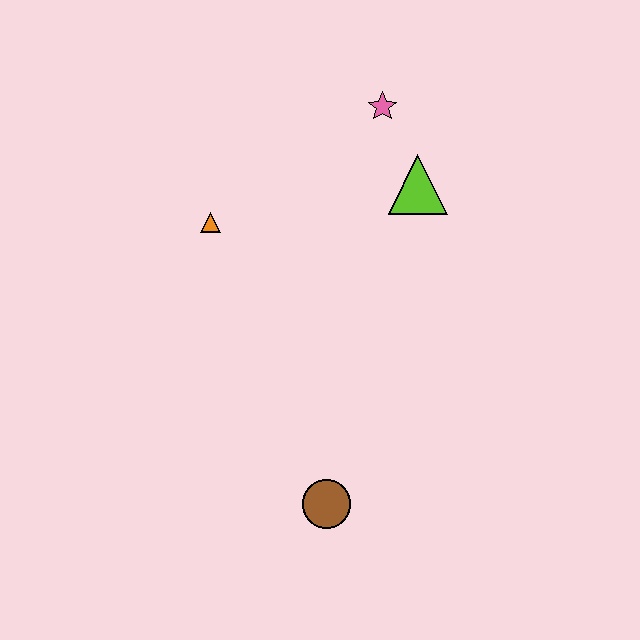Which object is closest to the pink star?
The lime triangle is closest to the pink star.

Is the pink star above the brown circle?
Yes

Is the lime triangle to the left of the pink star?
No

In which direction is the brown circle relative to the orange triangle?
The brown circle is below the orange triangle.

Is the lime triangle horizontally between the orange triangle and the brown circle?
No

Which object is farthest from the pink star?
The brown circle is farthest from the pink star.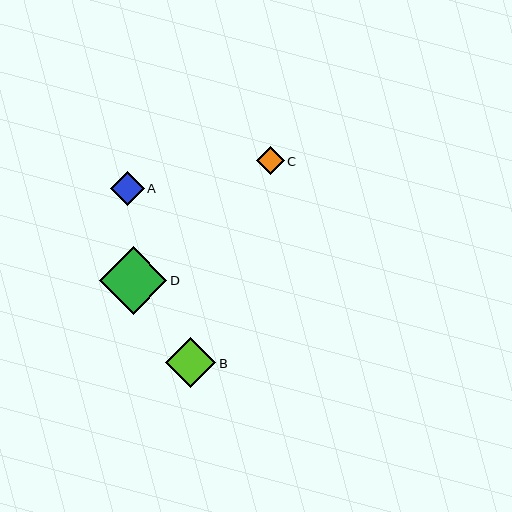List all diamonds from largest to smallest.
From largest to smallest: D, B, A, C.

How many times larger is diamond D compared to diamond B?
Diamond D is approximately 1.3 times the size of diamond B.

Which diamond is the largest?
Diamond D is the largest with a size of approximately 67 pixels.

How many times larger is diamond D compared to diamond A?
Diamond D is approximately 2.0 times the size of diamond A.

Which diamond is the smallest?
Diamond C is the smallest with a size of approximately 28 pixels.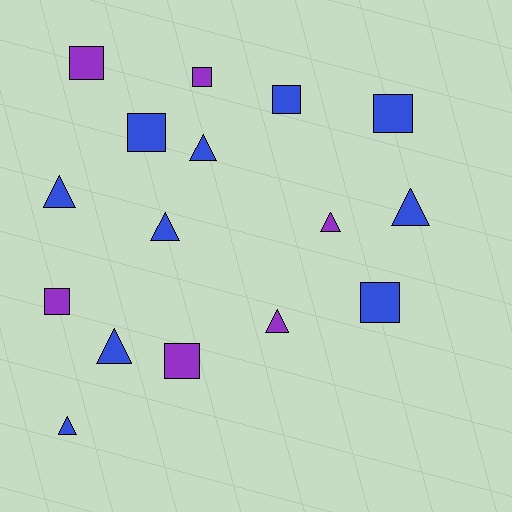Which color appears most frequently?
Blue, with 10 objects.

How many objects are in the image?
There are 16 objects.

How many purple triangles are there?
There are 2 purple triangles.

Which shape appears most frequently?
Square, with 8 objects.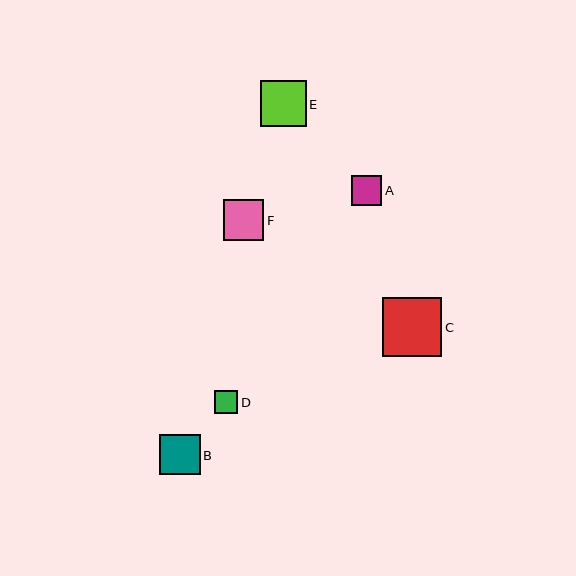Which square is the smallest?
Square D is the smallest with a size of approximately 23 pixels.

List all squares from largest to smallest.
From largest to smallest: C, E, B, F, A, D.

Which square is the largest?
Square C is the largest with a size of approximately 59 pixels.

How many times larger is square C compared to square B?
Square C is approximately 1.4 times the size of square B.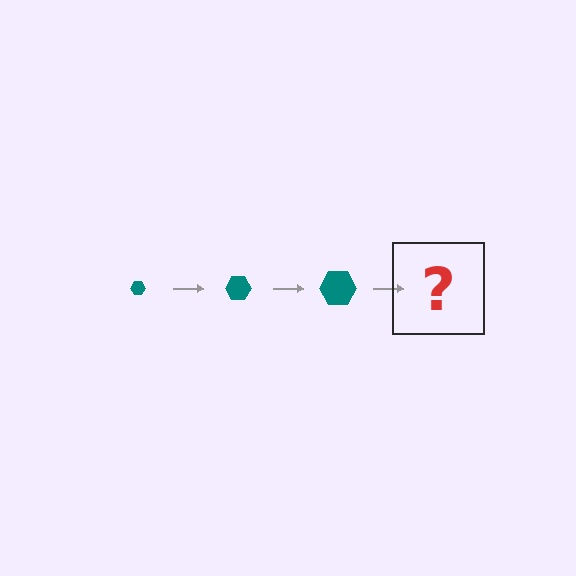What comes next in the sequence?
The next element should be a teal hexagon, larger than the previous one.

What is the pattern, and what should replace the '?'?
The pattern is that the hexagon gets progressively larger each step. The '?' should be a teal hexagon, larger than the previous one.